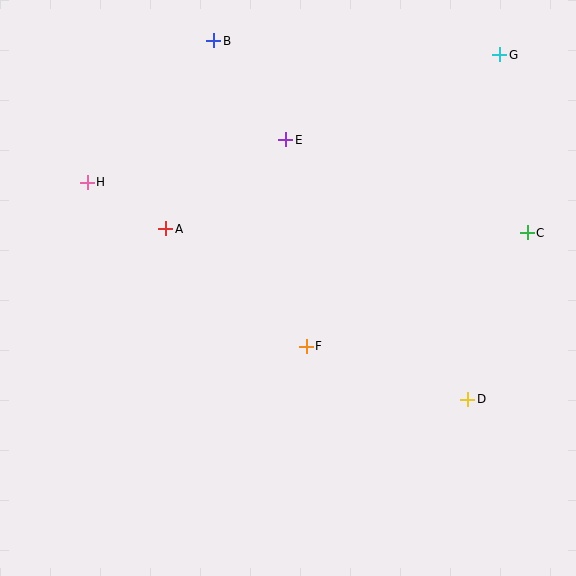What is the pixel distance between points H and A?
The distance between H and A is 91 pixels.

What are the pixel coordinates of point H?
Point H is at (87, 182).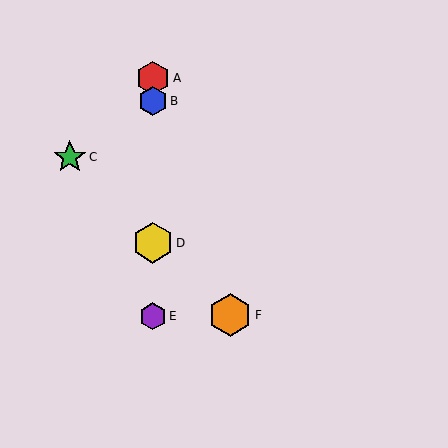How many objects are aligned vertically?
4 objects (A, B, D, E) are aligned vertically.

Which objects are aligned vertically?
Objects A, B, D, E are aligned vertically.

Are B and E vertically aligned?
Yes, both are at x≈153.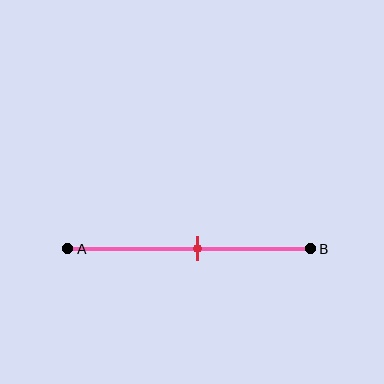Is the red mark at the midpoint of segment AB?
No, the mark is at about 55% from A, not at the 50% midpoint.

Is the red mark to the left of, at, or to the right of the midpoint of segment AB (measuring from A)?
The red mark is to the right of the midpoint of segment AB.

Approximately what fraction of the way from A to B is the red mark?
The red mark is approximately 55% of the way from A to B.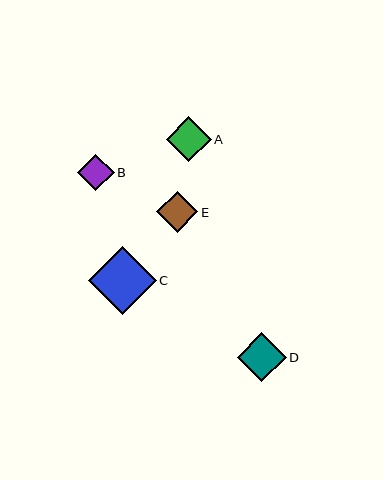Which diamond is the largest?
Diamond C is the largest with a size of approximately 68 pixels.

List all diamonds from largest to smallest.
From largest to smallest: C, D, A, E, B.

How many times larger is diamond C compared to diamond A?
Diamond C is approximately 1.5 times the size of diamond A.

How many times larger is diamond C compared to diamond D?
Diamond C is approximately 1.4 times the size of diamond D.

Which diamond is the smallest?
Diamond B is the smallest with a size of approximately 37 pixels.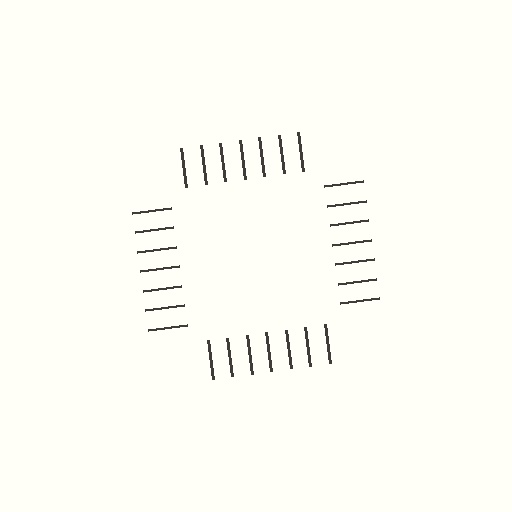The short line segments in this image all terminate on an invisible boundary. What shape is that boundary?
An illusory square — the line segments terminate on its edges but no continuous stroke is drawn.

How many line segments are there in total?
28 — 7 along each of the 4 edges.